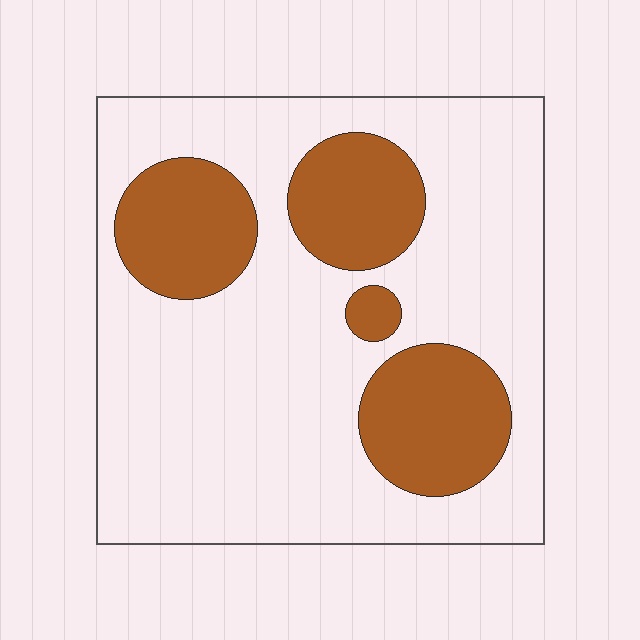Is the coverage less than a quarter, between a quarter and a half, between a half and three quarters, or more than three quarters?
Between a quarter and a half.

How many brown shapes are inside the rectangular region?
4.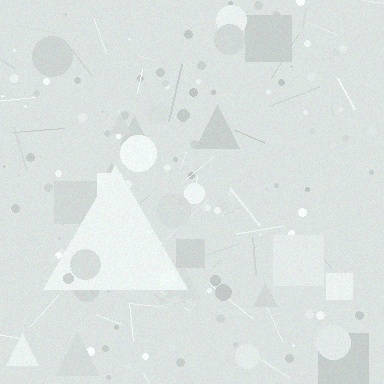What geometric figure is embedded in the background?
A triangle is embedded in the background.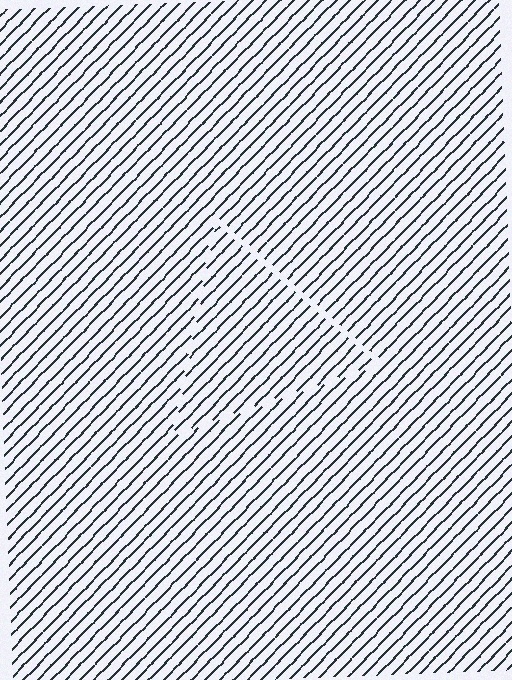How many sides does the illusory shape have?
3 sides — the line-ends trace a triangle.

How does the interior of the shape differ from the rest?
The interior of the shape contains the same grating, shifted by half a period — the contour is defined by the phase discontinuity where line-ends from the inner and outer gratings abut.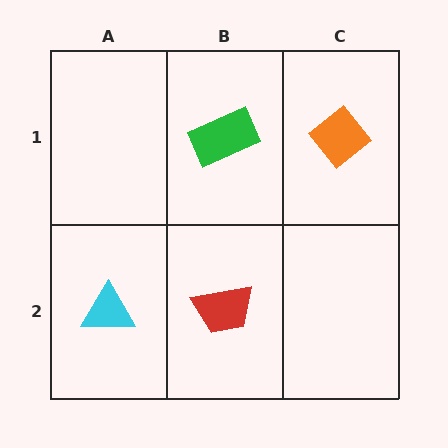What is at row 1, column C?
An orange diamond.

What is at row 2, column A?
A cyan triangle.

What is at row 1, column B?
A green rectangle.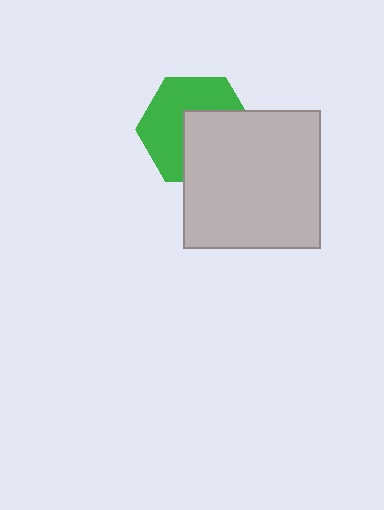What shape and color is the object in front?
The object in front is a light gray square.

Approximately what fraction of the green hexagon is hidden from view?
Roughly 46% of the green hexagon is hidden behind the light gray square.